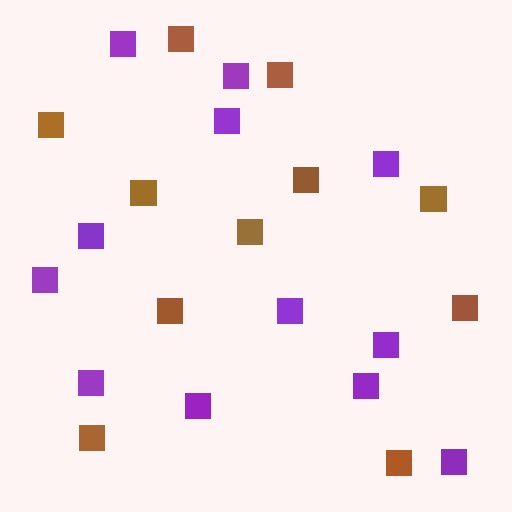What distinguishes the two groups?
There are 2 groups: one group of purple squares (12) and one group of brown squares (11).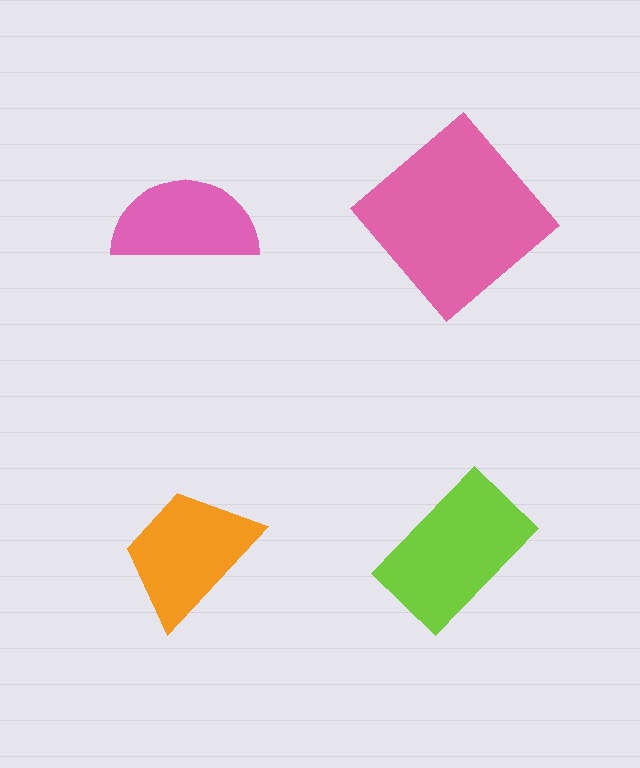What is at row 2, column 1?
An orange trapezoid.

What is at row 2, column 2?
A lime rectangle.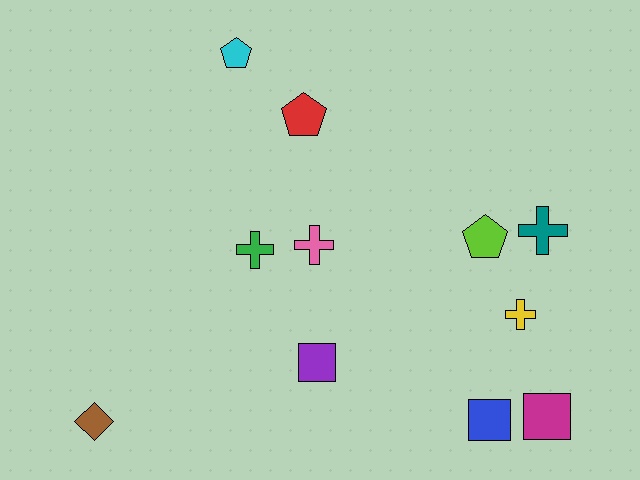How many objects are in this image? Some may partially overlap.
There are 11 objects.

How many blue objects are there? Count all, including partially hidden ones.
There is 1 blue object.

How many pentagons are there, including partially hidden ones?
There are 3 pentagons.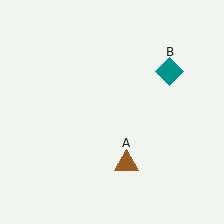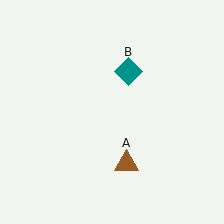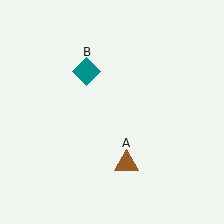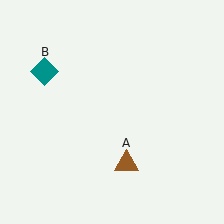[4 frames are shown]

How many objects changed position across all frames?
1 object changed position: teal diamond (object B).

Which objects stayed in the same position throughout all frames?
Brown triangle (object A) remained stationary.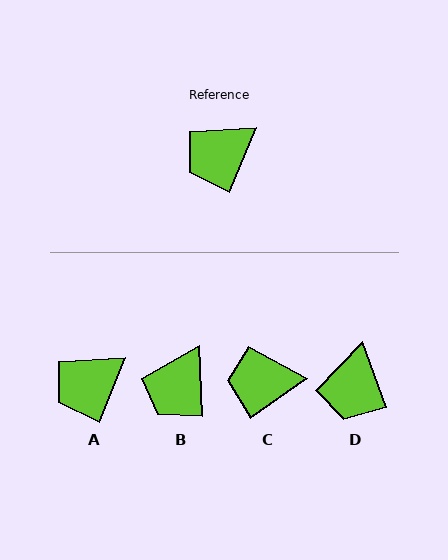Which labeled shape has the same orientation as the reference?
A.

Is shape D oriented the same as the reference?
No, it is off by about 42 degrees.